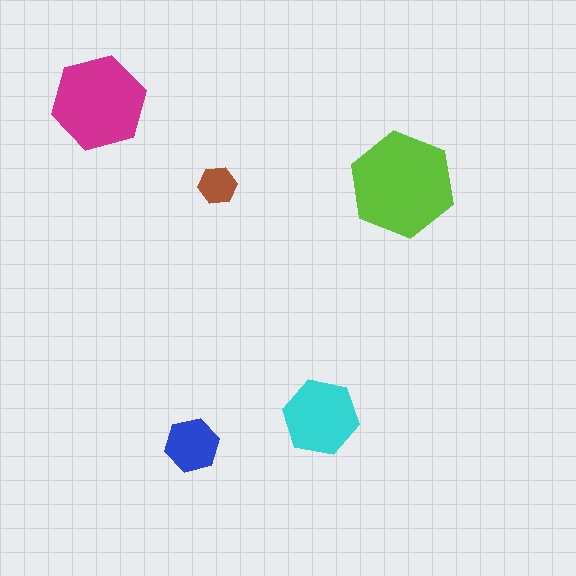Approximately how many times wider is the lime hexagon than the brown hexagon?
About 2.5 times wider.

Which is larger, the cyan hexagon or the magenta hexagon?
The magenta one.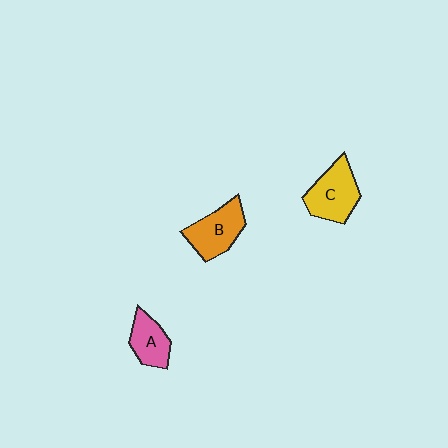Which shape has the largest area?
Shape C (yellow).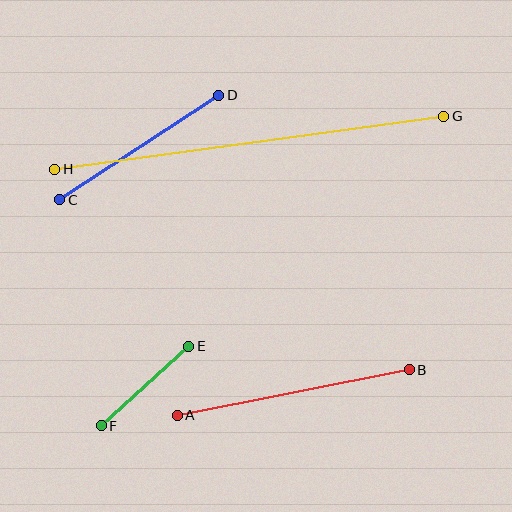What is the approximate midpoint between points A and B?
The midpoint is at approximately (293, 393) pixels.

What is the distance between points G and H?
The distance is approximately 392 pixels.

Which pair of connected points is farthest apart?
Points G and H are farthest apart.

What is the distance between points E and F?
The distance is approximately 118 pixels.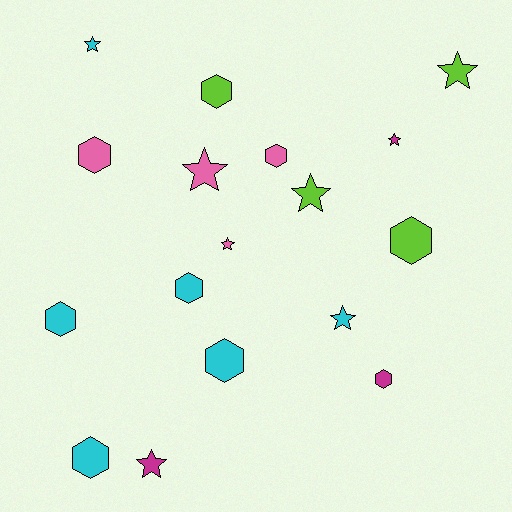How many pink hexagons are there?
There are 2 pink hexagons.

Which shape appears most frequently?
Hexagon, with 9 objects.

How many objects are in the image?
There are 17 objects.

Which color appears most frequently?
Cyan, with 6 objects.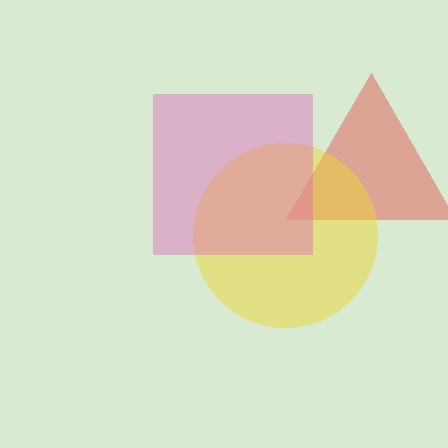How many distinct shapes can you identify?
There are 3 distinct shapes: a red triangle, a yellow circle, a pink square.